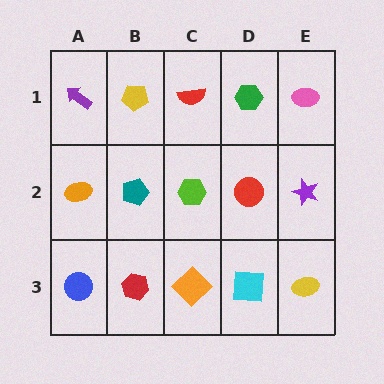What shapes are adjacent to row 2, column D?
A green hexagon (row 1, column D), a cyan square (row 3, column D), a lime hexagon (row 2, column C), a purple star (row 2, column E).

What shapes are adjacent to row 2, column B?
A yellow pentagon (row 1, column B), a red hexagon (row 3, column B), an orange ellipse (row 2, column A), a lime hexagon (row 2, column C).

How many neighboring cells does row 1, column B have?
3.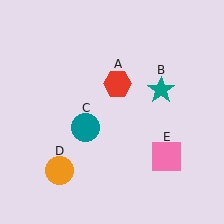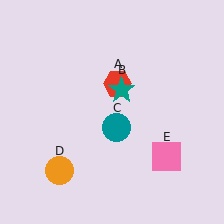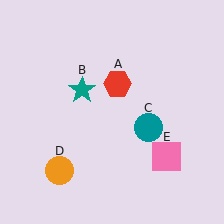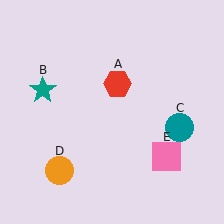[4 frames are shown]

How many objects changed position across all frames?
2 objects changed position: teal star (object B), teal circle (object C).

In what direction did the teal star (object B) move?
The teal star (object B) moved left.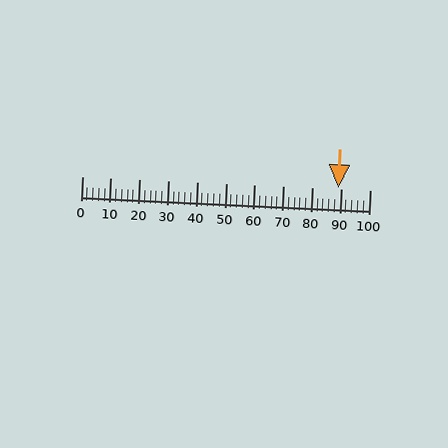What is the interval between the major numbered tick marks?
The major tick marks are spaced 10 units apart.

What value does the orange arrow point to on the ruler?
The orange arrow points to approximately 89.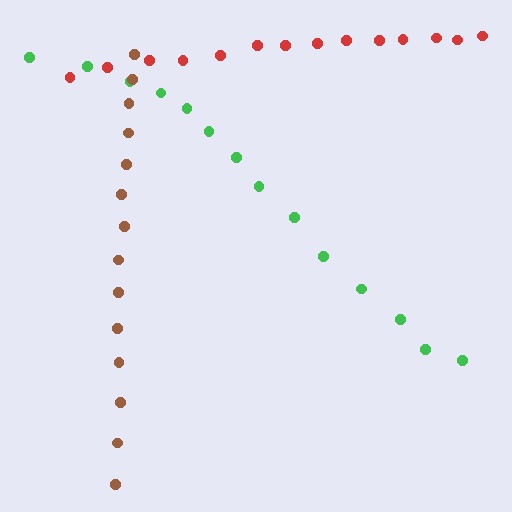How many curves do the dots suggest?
There are 3 distinct paths.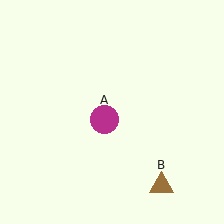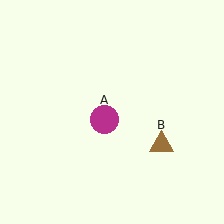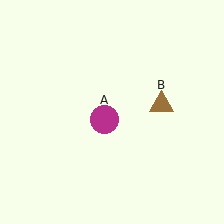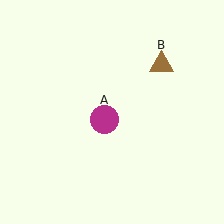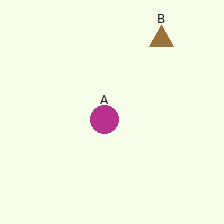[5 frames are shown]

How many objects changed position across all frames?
1 object changed position: brown triangle (object B).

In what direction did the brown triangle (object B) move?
The brown triangle (object B) moved up.